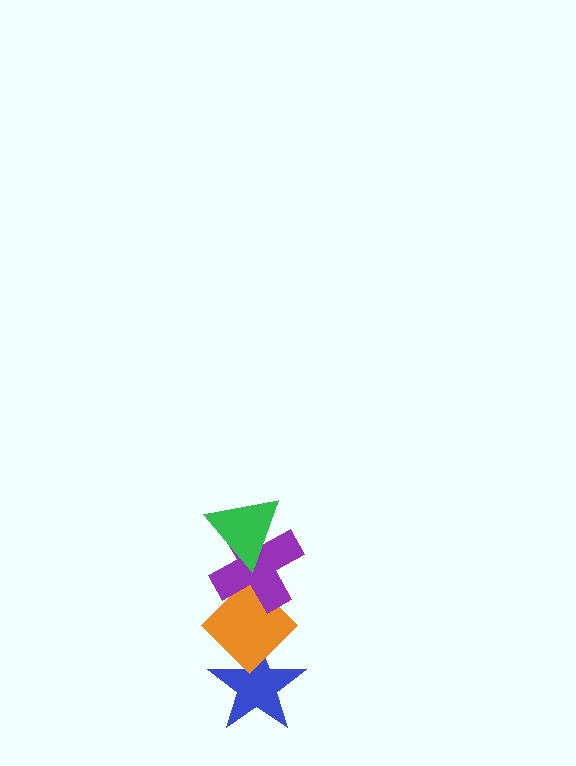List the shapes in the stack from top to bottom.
From top to bottom: the green triangle, the purple cross, the orange diamond, the blue star.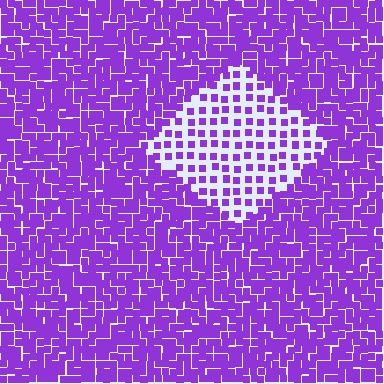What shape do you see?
I see a diamond.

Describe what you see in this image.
The image contains small purple elements arranged at two different densities. A diamond-shaped region is visible where the elements are less densely packed than the surrounding area.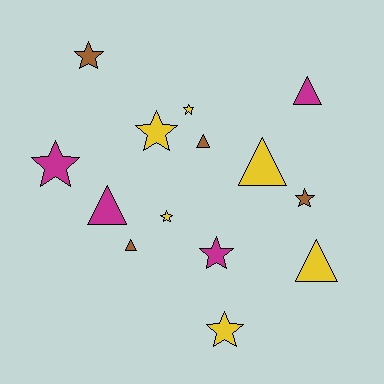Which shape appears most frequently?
Star, with 8 objects.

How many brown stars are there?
There are 2 brown stars.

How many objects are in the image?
There are 14 objects.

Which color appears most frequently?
Yellow, with 6 objects.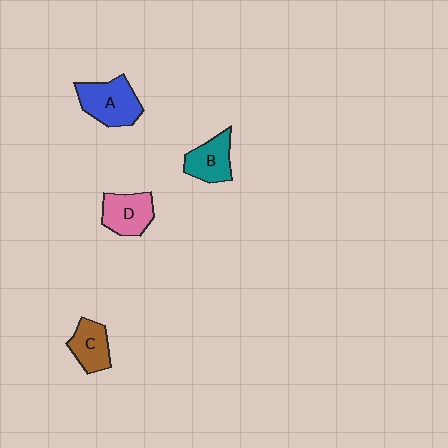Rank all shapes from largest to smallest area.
From largest to smallest: A (blue), D (pink), B (teal), C (brown).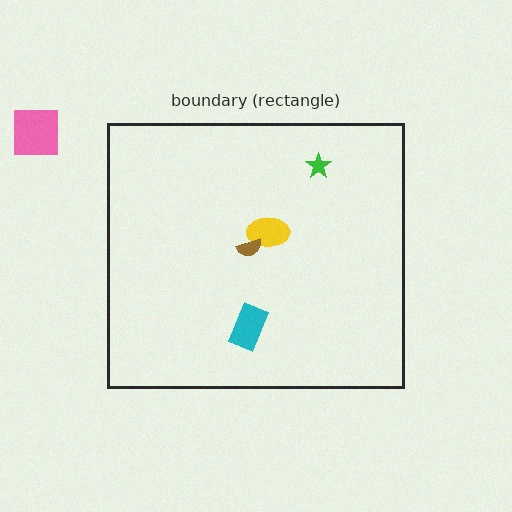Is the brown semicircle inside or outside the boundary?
Inside.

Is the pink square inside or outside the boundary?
Outside.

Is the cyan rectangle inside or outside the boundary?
Inside.